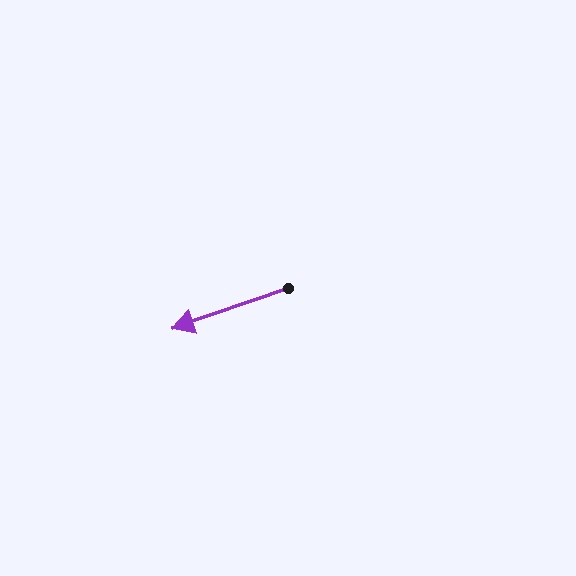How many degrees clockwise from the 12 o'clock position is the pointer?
Approximately 251 degrees.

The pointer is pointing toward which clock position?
Roughly 8 o'clock.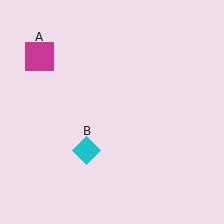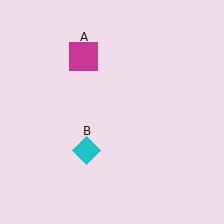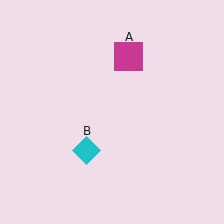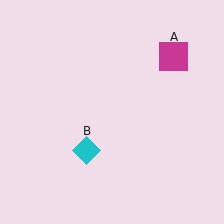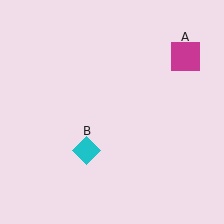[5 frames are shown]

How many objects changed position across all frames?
1 object changed position: magenta square (object A).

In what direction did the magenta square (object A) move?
The magenta square (object A) moved right.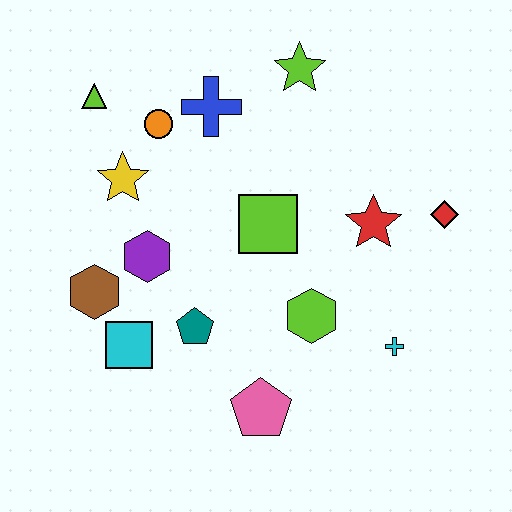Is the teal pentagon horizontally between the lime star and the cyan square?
Yes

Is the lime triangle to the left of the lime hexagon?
Yes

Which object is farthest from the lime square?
The lime triangle is farthest from the lime square.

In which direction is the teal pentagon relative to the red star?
The teal pentagon is to the left of the red star.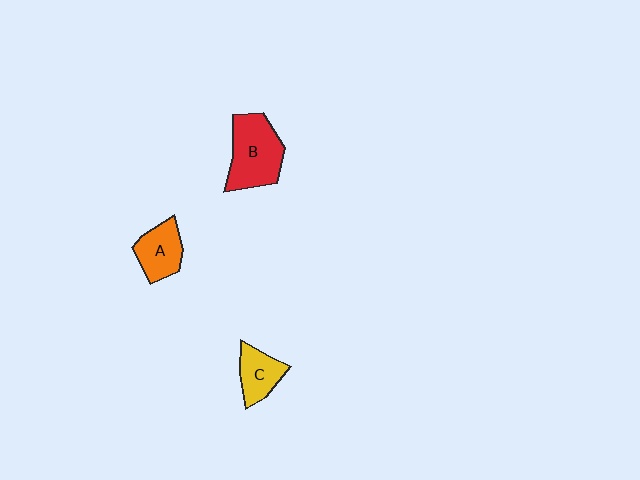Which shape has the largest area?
Shape B (red).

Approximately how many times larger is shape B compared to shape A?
Approximately 1.6 times.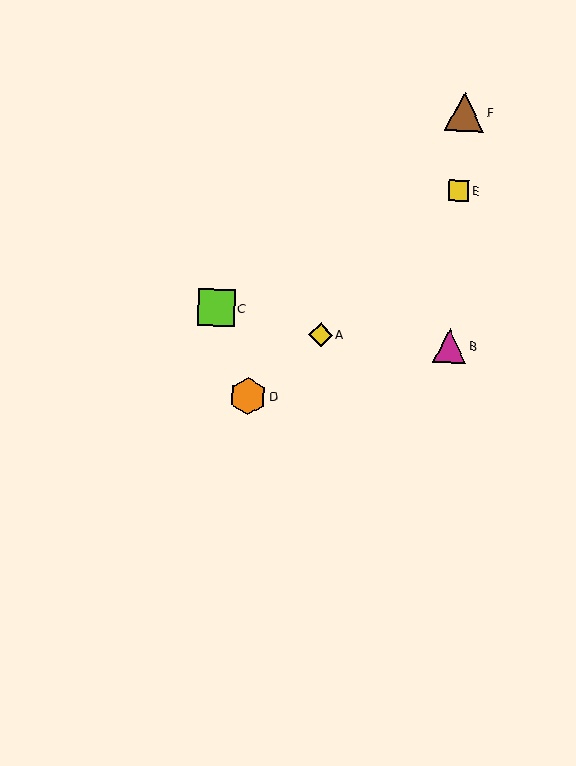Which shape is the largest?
The brown triangle (labeled F) is the largest.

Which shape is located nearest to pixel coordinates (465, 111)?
The brown triangle (labeled F) at (464, 112) is nearest to that location.